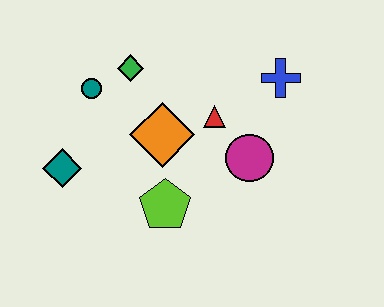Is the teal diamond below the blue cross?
Yes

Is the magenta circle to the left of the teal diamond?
No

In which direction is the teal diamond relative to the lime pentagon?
The teal diamond is to the left of the lime pentagon.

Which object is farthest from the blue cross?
The teal diamond is farthest from the blue cross.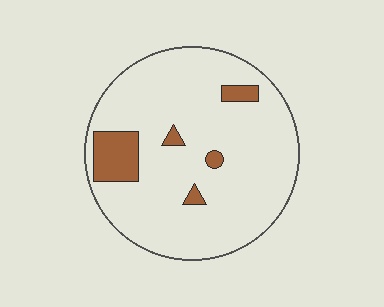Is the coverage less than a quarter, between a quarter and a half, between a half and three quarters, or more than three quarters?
Less than a quarter.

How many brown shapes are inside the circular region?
5.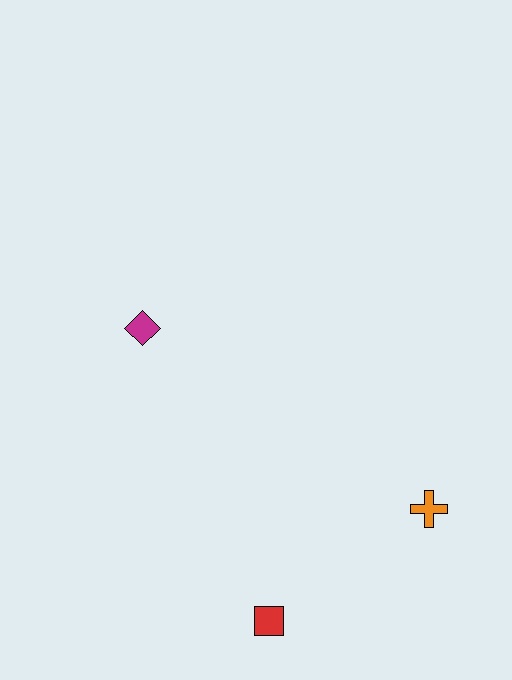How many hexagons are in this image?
There are no hexagons.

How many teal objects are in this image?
There are no teal objects.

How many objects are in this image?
There are 3 objects.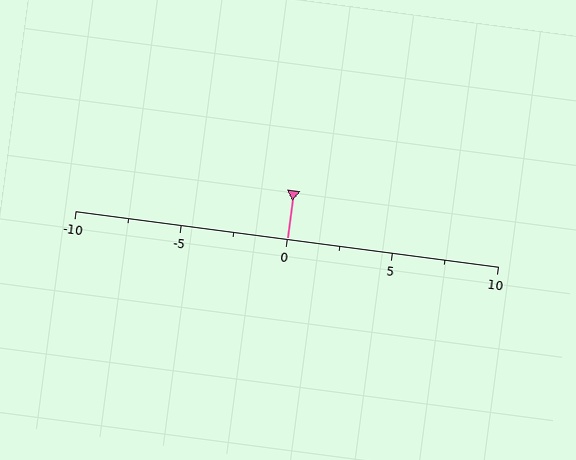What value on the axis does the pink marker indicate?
The marker indicates approximately 0.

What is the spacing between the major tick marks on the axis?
The major ticks are spaced 5 apart.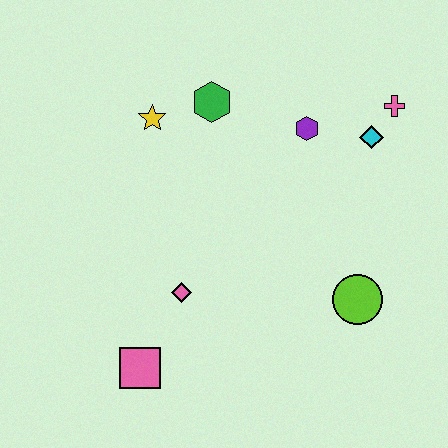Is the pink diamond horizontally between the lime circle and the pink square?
Yes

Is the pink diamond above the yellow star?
No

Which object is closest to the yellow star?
The green hexagon is closest to the yellow star.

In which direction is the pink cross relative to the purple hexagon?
The pink cross is to the right of the purple hexagon.